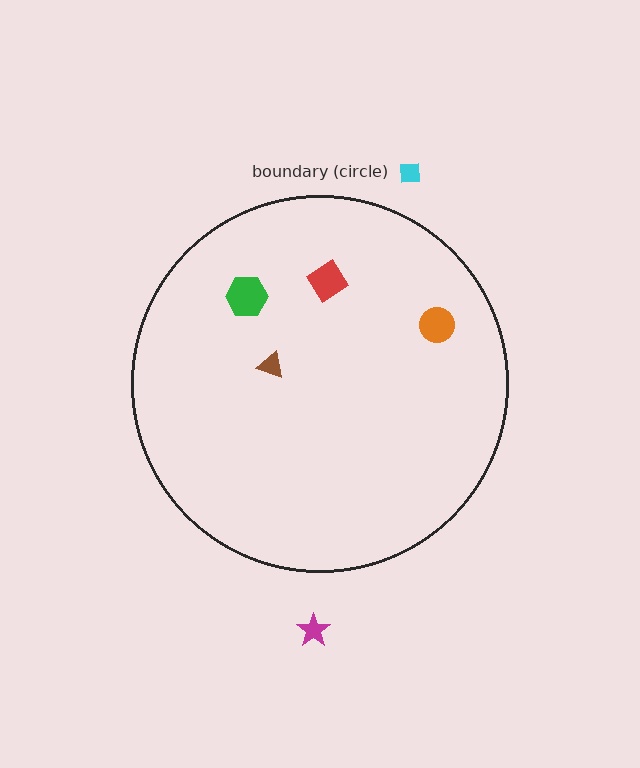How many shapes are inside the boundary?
4 inside, 2 outside.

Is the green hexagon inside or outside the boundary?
Inside.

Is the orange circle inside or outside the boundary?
Inside.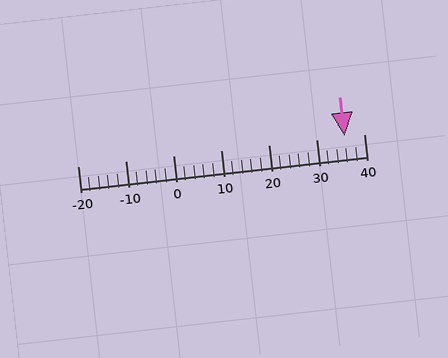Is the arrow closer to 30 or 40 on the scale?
The arrow is closer to 40.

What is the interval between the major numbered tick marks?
The major tick marks are spaced 10 units apart.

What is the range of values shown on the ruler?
The ruler shows values from -20 to 40.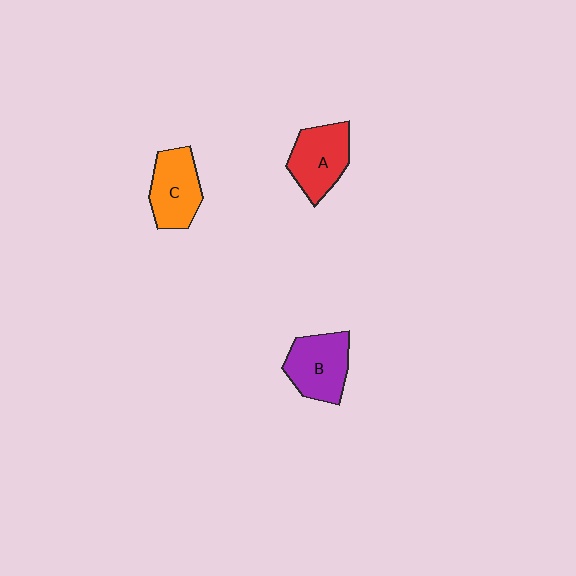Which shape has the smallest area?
Shape C (orange).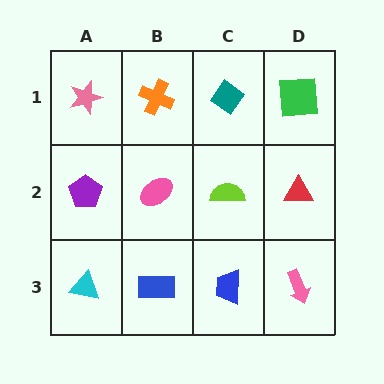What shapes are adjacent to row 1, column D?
A red triangle (row 2, column D), a teal diamond (row 1, column C).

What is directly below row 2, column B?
A blue rectangle.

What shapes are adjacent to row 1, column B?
A pink ellipse (row 2, column B), a pink star (row 1, column A), a teal diamond (row 1, column C).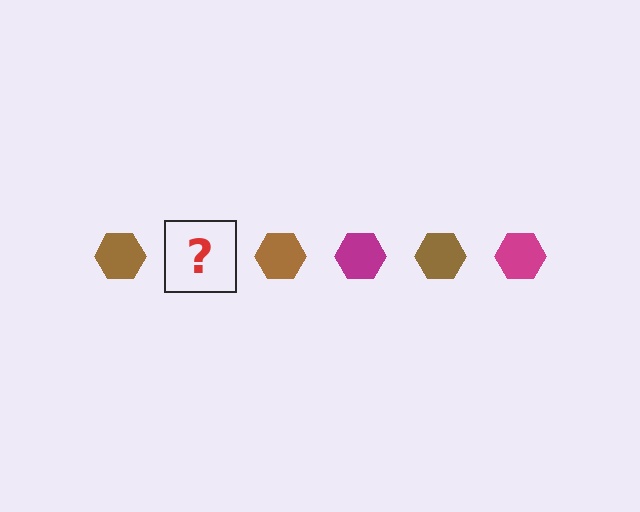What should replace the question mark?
The question mark should be replaced with a magenta hexagon.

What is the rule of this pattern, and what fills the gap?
The rule is that the pattern cycles through brown, magenta hexagons. The gap should be filled with a magenta hexagon.